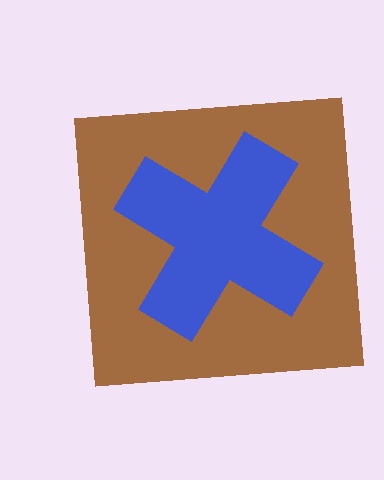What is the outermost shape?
The brown square.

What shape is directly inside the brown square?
The blue cross.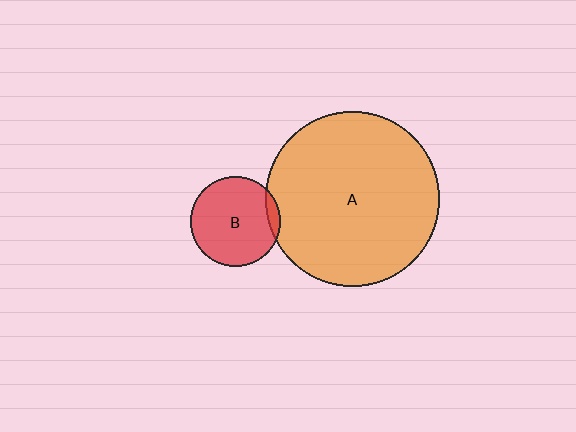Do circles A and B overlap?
Yes.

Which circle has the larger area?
Circle A (orange).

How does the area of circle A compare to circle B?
Approximately 3.7 times.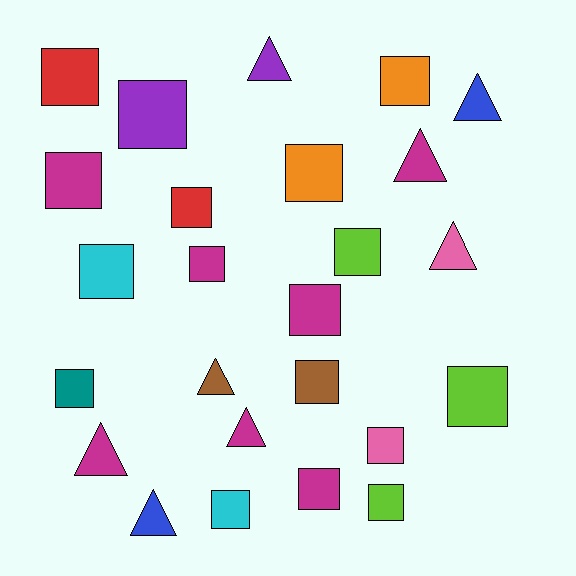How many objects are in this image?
There are 25 objects.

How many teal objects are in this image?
There is 1 teal object.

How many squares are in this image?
There are 17 squares.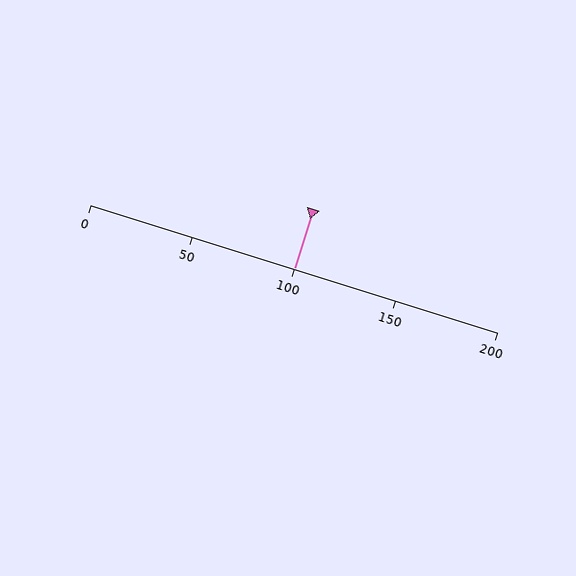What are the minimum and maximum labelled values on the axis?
The axis runs from 0 to 200.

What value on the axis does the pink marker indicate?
The marker indicates approximately 100.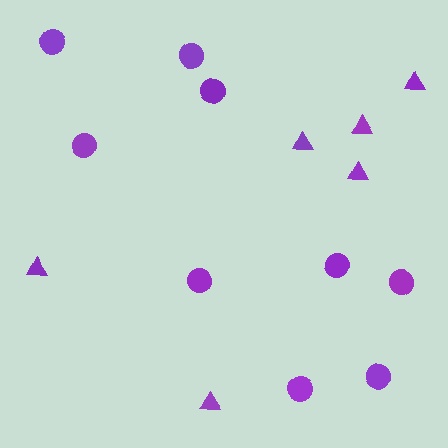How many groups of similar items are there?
There are 2 groups: one group of triangles (6) and one group of circles (9).